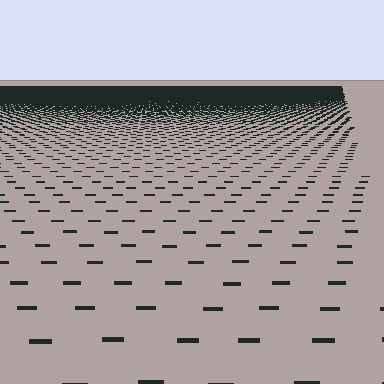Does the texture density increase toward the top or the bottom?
Density increases toward the top.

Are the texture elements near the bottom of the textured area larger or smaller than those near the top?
Larger. Near the bottom, elements are closer to the viewer and appear at a bigger on-screen size.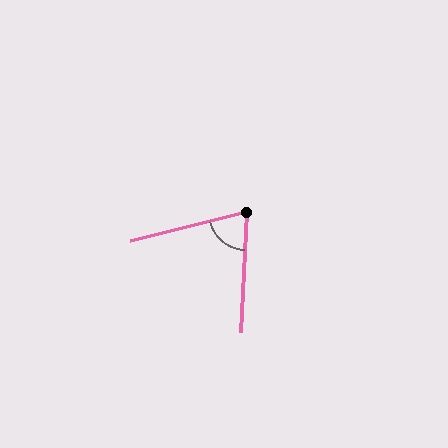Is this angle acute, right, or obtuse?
It is acute.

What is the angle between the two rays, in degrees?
Approximately 73 degrees.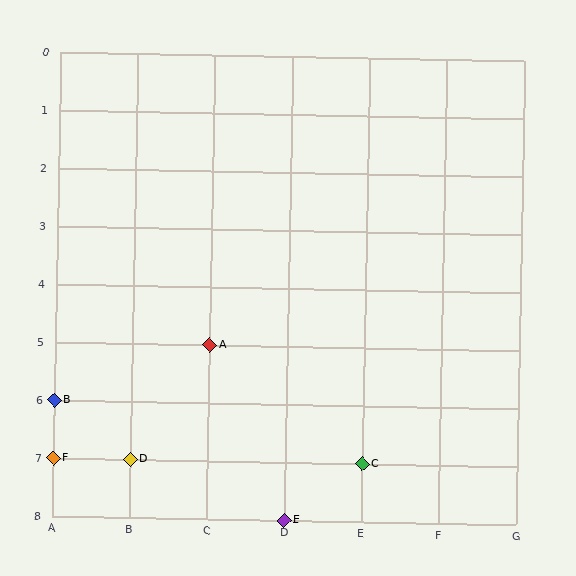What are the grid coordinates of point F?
Point F is at grid coordinates (A, 7).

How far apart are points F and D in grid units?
Points F and D are 1 column apart.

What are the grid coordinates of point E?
Point E is at grid coordinates (D, 8).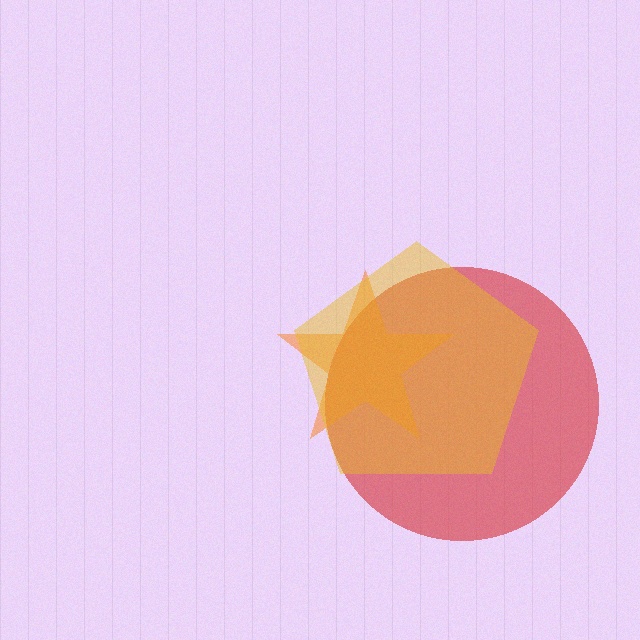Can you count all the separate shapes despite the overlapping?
Yes, there are 3 separate shapes.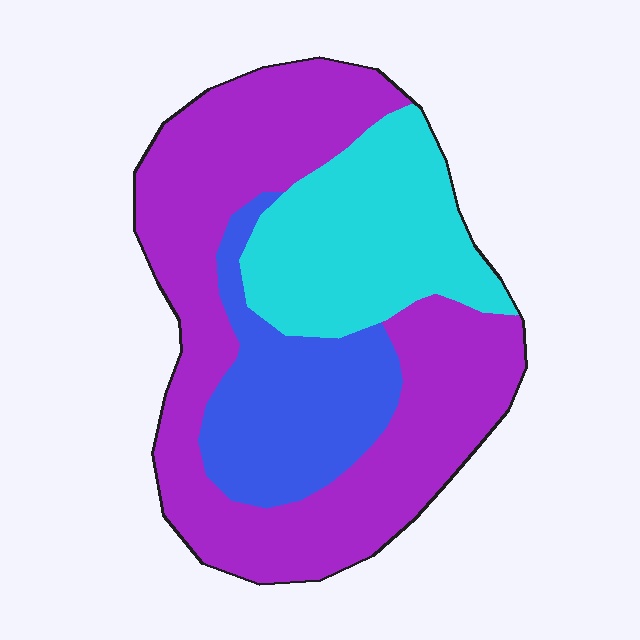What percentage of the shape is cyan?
Cyan takes up between a quarter and a half of the shape.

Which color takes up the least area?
Blue, at roughly 20%.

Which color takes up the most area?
Purple, at roughly 55%.